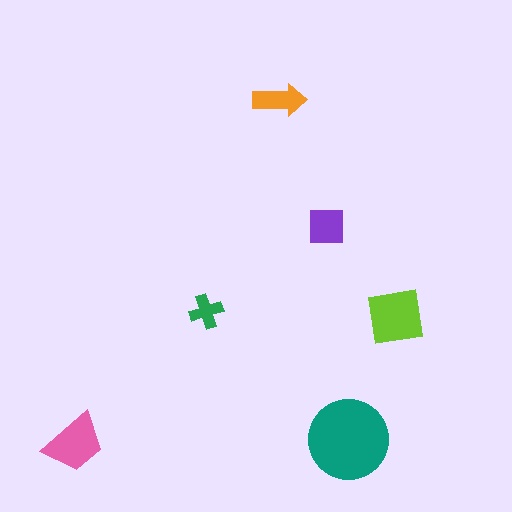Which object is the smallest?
The green cross.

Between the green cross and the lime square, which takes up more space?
The lime square.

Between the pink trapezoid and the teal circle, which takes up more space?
The teal circle.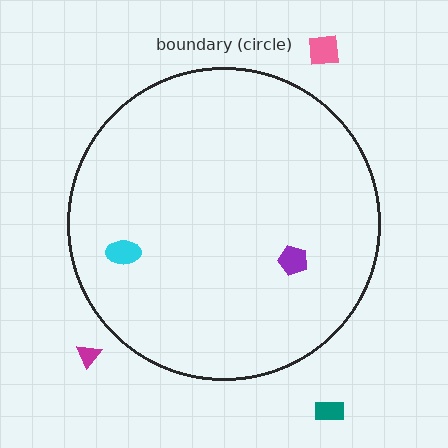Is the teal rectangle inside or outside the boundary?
Outside.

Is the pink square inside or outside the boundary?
Outside.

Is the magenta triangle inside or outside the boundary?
Outside.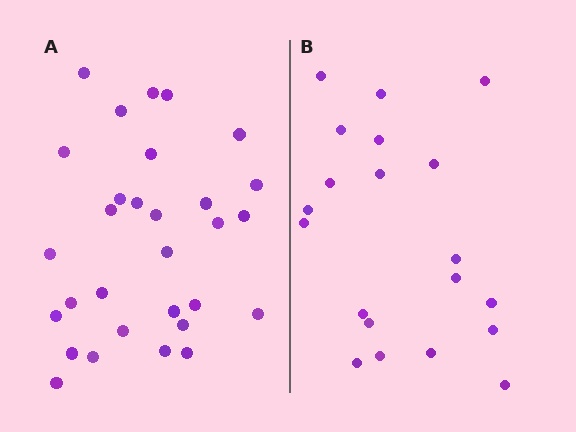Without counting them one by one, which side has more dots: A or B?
Region A (the left region) has more dots.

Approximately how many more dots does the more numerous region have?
Region A has roughly 10 or so more dots than region B.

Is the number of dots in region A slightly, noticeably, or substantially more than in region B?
Region A has substantially more. The ratio is roughly 1.5 to 1.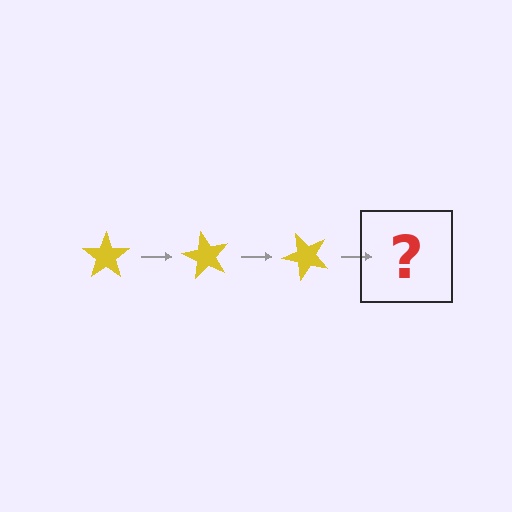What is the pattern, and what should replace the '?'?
The pattern is that the star rotates 60 degrees each step. The '?' should be a yellow star rotated 180 degrees.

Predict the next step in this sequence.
The next step is a yellow star rotated 180 degrees.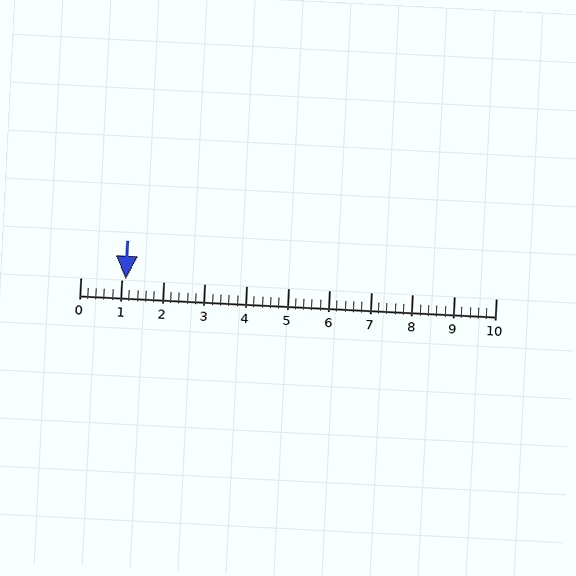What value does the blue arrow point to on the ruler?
The blue arrow points to approximately 1.1.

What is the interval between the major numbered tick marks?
The major tick marks are spaced 1 units apart.